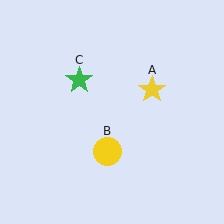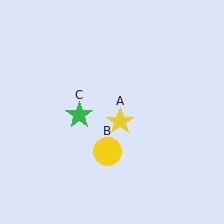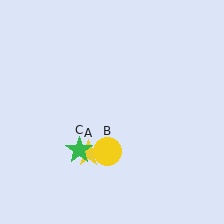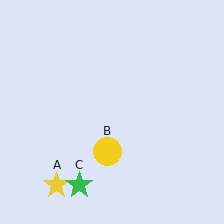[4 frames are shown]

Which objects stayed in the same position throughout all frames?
Yellow circle (object B) remained stationary.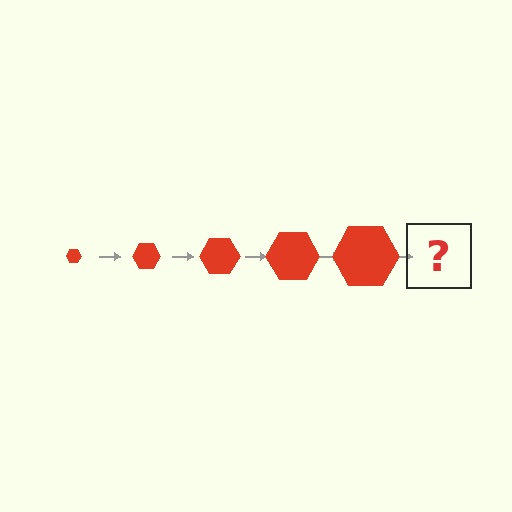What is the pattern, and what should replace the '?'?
The pattern is that the hexagon gets progressively larger each step. The '?' should be a red hexagon, larger than the previous one.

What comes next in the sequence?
The next element should be a red hexagon, larger than the previous one.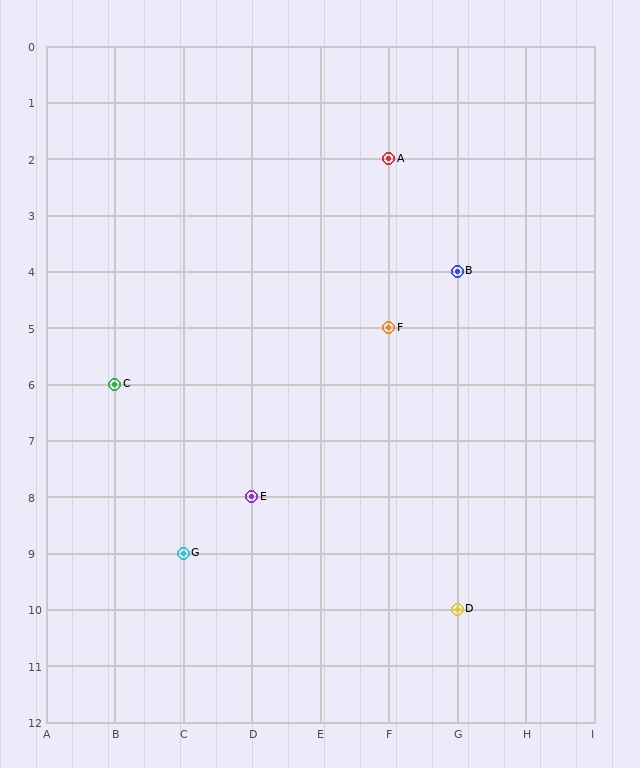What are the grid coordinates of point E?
Point E is at grid coordinates (D, 8).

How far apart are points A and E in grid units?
Points A and E are 2 columns and 6 rows apart (about 6.3 grid units diagonally).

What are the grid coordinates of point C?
Point C is at grid coordinates (B, 6).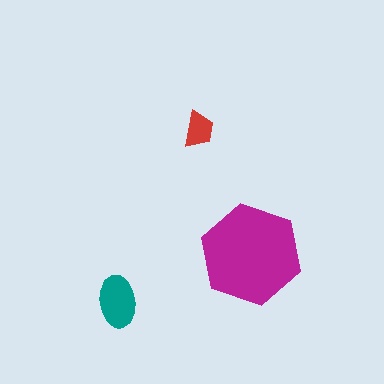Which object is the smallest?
The red trapezoid.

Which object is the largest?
The magenta hexagon.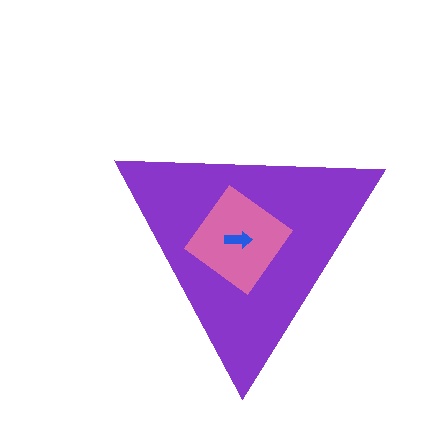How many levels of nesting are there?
3.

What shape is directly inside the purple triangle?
The pink diamond.